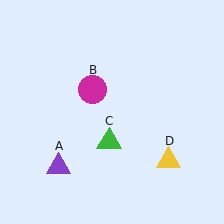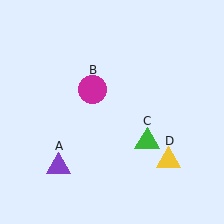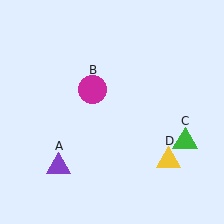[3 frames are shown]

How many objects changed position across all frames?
1 object changed position: green triangle (object C).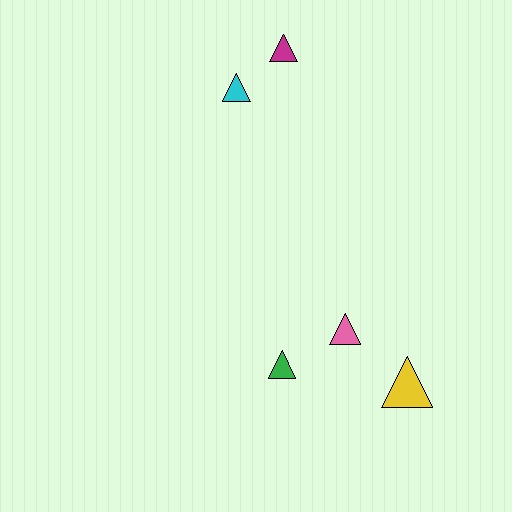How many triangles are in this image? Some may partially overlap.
There are 5 triangles.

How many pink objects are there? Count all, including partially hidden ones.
There is 1 pink object.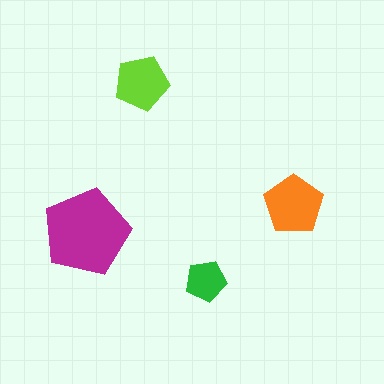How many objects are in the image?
There are 4 objects in the image.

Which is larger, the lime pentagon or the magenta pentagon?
The magenta one.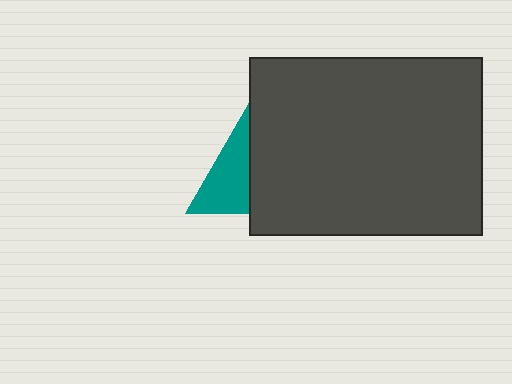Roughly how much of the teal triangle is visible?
About half of it is visible (roughly 50%).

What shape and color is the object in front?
The object in front is a dark gray rectangle.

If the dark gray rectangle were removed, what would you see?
You would see the complete teal triangle.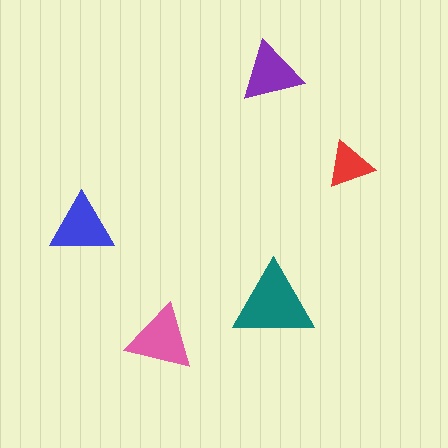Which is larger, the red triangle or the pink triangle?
The pink one.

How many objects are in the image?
There are 5 objects in the image.